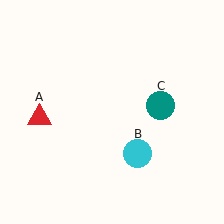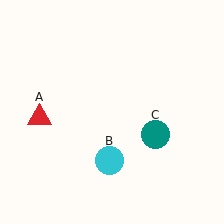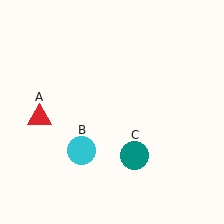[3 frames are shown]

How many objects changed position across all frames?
2 objects changed position: cyan circle (object B), teal circle (object C).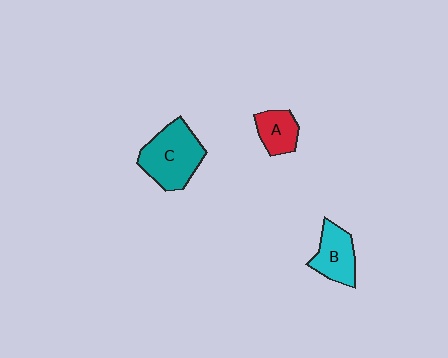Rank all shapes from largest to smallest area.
From largest to smallest: C (teal), B (cyan), A (red).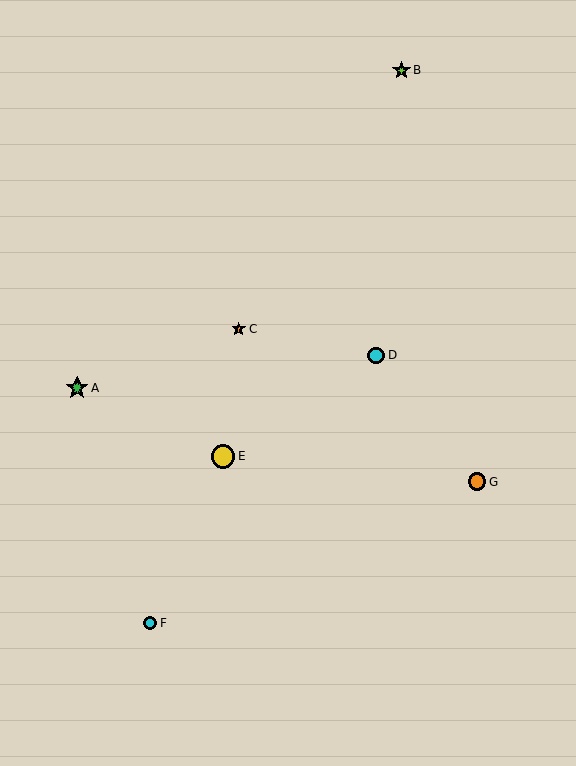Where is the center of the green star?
The center of the green star is at (77, 388).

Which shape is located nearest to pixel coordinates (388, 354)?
The cyan circle (labeled D) at (376, 355) is nearest to that location.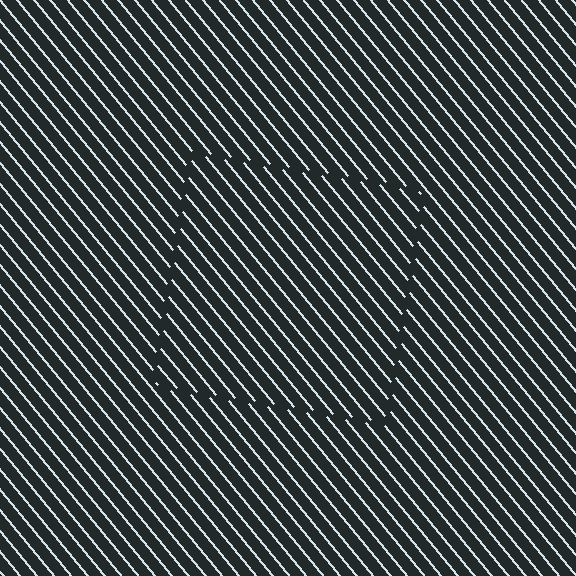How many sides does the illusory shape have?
4 sides — the line-ends trace a square.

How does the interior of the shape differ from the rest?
The interior of the shape contains the same grating, shifted by half a period — the contour is defined by the phase discontinuity where line-ends from the inner and outer gratings abut.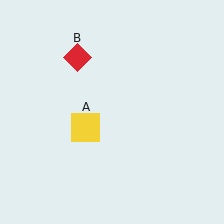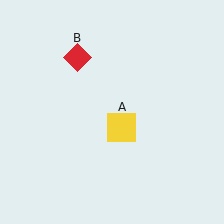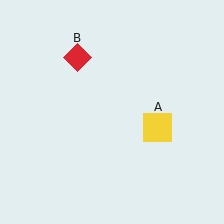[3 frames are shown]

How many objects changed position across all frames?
1 object changed position: yellow square (object A).